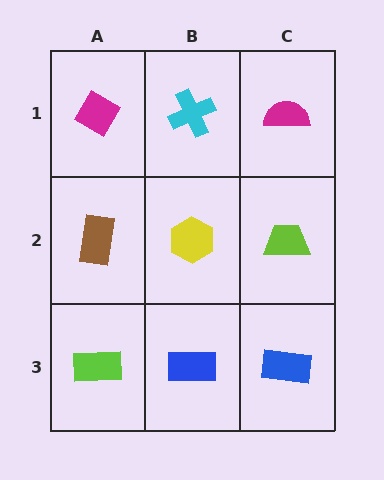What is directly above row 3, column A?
A brown rectangle.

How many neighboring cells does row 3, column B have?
3.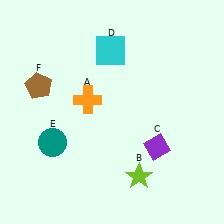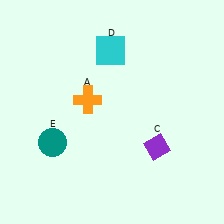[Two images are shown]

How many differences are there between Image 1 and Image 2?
There are 2 differences between the two images.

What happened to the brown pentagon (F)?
The brown pentagon (F) was removed in Image 2. It was in the top-left area of Image 1.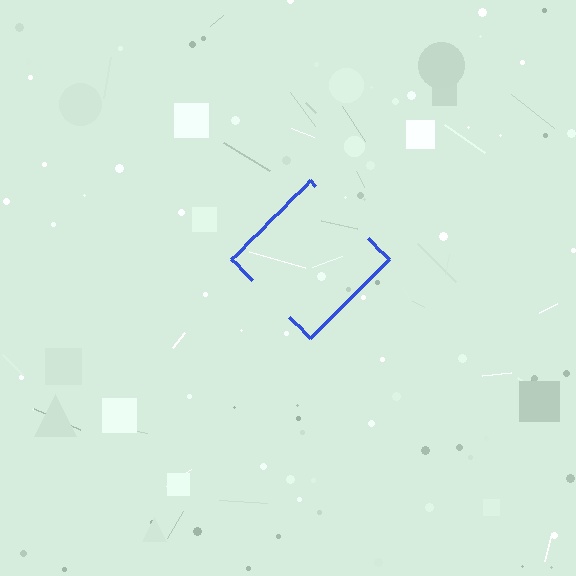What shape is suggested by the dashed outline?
The dashed outline suggests a diamond.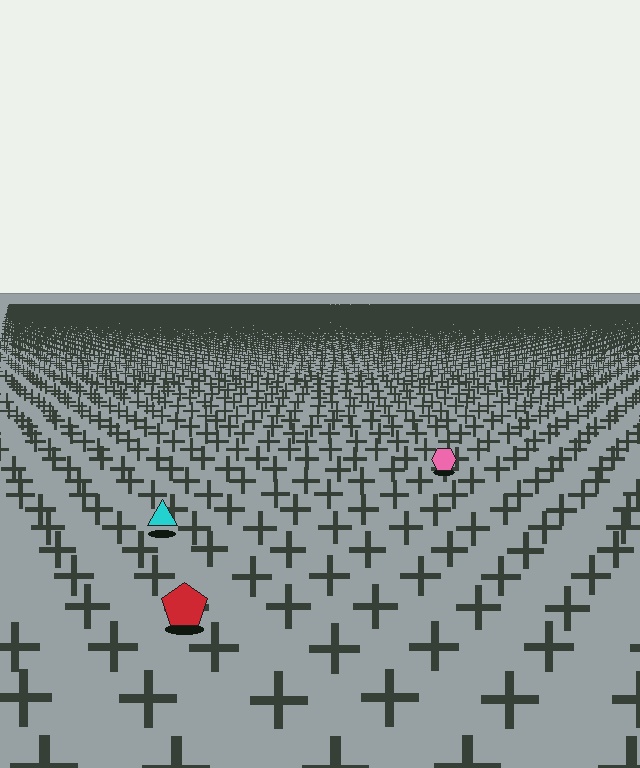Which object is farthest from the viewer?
The pink hexagon is farthest from the viewer. It appears smaller and the ground texture around it is denser.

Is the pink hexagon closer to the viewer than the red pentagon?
No. The red pentagon is closer — you can tell from the texture gradient: the ground texture is coarser near it.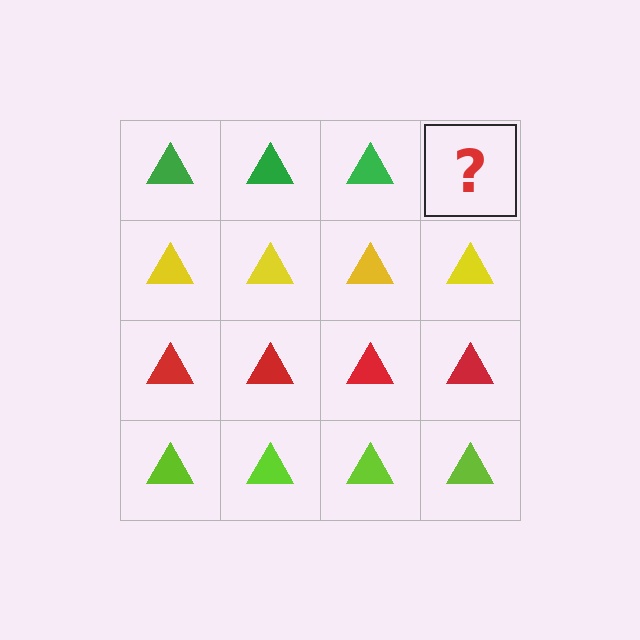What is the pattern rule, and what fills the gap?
The rule is that each row has a consistent color. The gap should be filled with a green triangle.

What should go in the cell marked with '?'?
The missing cell should contain a green triangle.